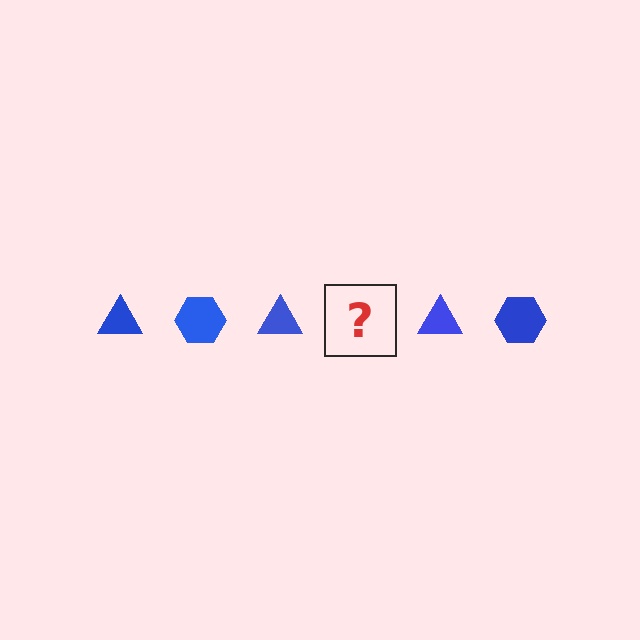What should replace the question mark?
The question mark should be replaced with a blue hexagon.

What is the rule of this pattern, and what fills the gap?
The rule is that the pattern cycles through triangle, hexagon shapes in blue. The gap should be filled with a blue hexagon.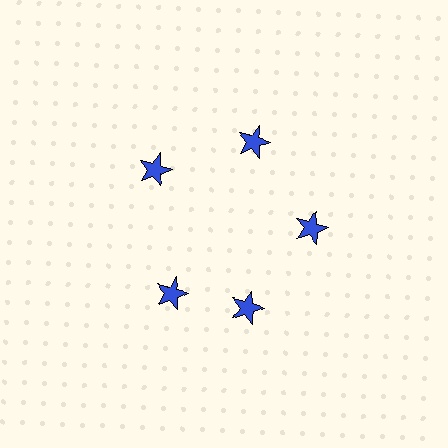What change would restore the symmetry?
The symmetry would be restored by rotating it back into even spacing with its neighbors so that all 5 stars sit at equal angles and equal distance from the center.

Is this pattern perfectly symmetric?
No. The 5 blue stars are arranged in a ring, but one element near the 8 o'clock position is rotated out of alignment along the ring, breaking the 5-fold rotational symmetry.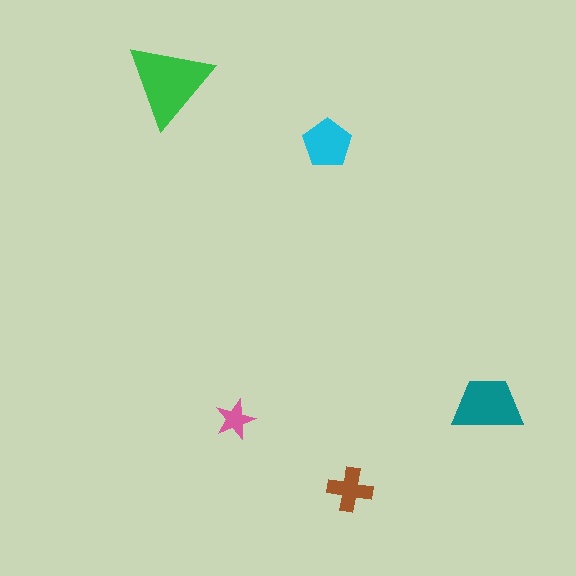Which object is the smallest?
The pink star.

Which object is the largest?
The green triangle.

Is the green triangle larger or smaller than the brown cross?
Larger.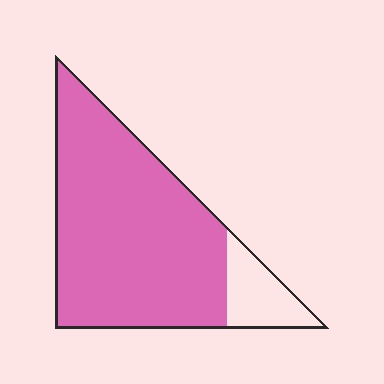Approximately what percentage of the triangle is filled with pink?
Approximately 85%.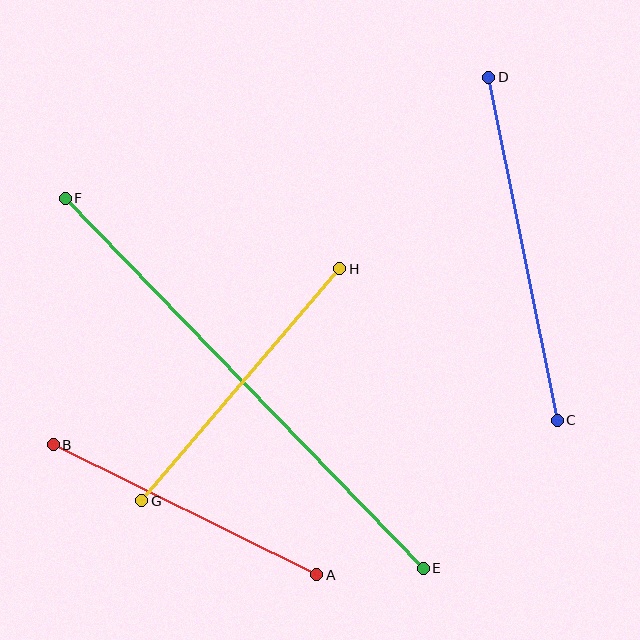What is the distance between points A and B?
The distance is approximately 294 pixels.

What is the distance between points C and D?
The distance is approximately 350 pixels.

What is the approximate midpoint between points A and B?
The midpoint is at approximately (185, 510) pixels.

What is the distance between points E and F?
The distance is approximately 515 pixels.